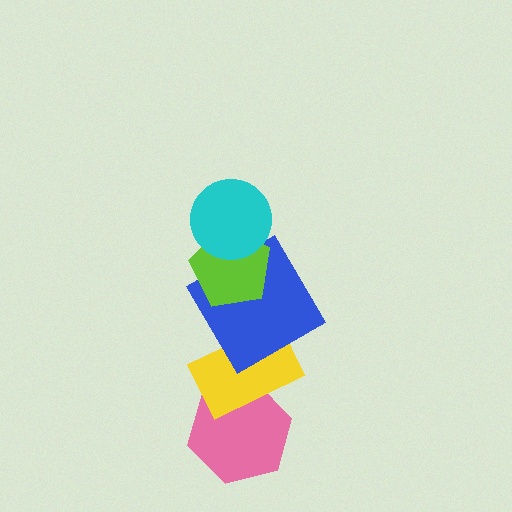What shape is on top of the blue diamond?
The lime pentagon is on top of the blue diamond.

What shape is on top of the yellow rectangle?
The blue diamond is on top of the yellow rectangle.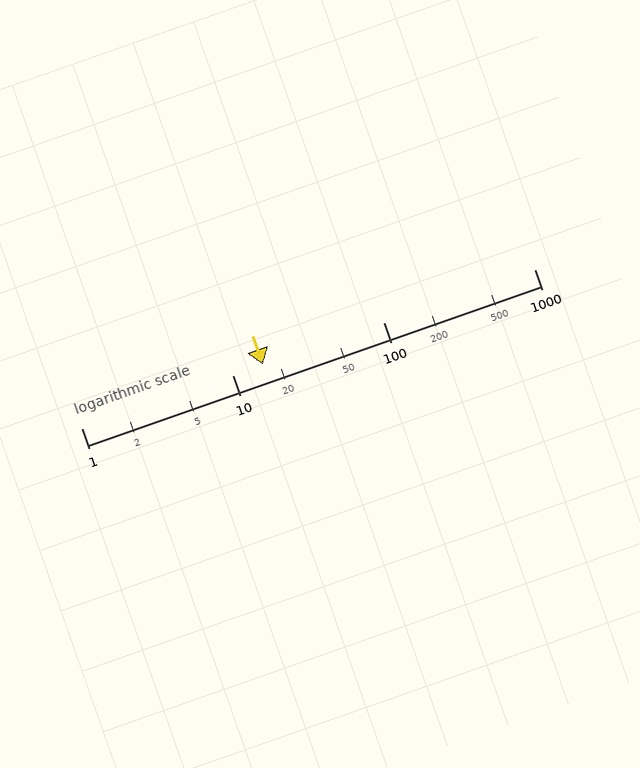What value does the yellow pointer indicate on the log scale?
The pointer indicates approximately 16.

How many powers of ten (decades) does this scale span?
The scale spans 3 decades, from 1 to 1000.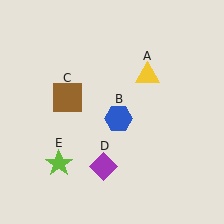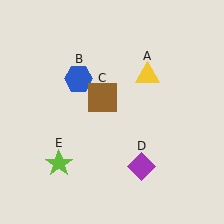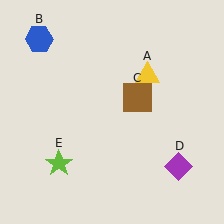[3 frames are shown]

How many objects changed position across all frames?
3 objects changed position: blue hexagon (object B), brown square (object C), purple diamond (object D).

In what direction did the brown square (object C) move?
The brown square (object C) moved right.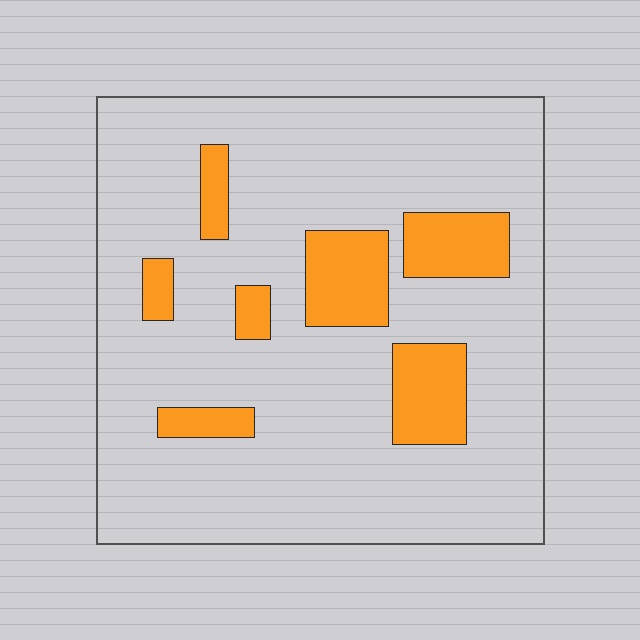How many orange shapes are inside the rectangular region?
7.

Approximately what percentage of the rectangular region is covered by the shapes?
Approximately 15%.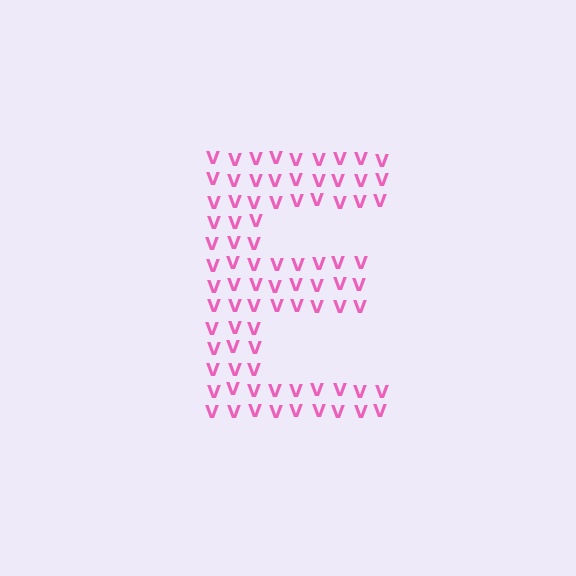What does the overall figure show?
The overall figure shows the letter E.